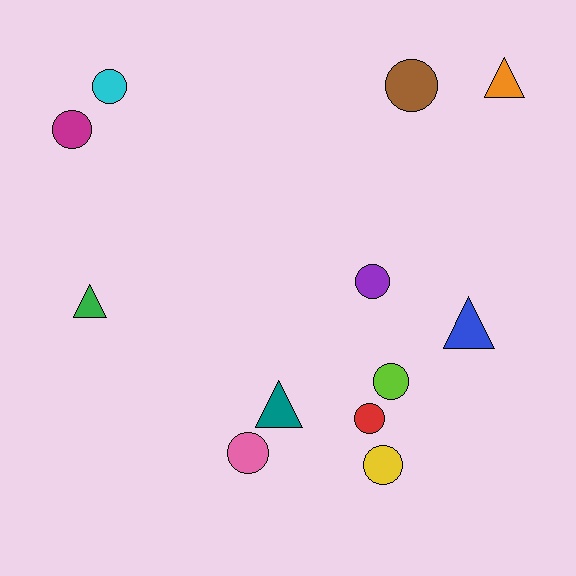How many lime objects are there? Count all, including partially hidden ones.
There is 1 lime object.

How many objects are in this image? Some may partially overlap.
There are 12 objects.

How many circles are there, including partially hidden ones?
There are 8 circles.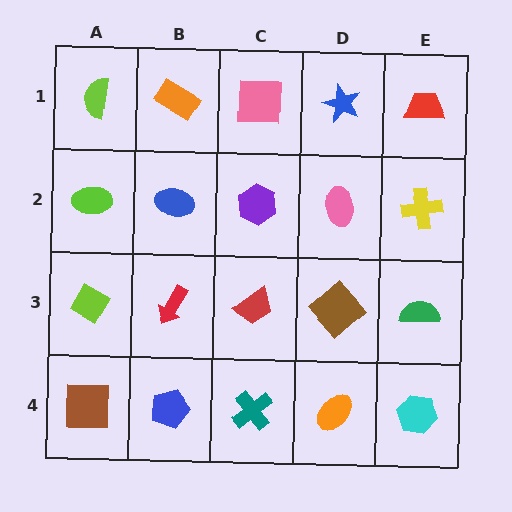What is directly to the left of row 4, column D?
A teal cross.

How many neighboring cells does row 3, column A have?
3.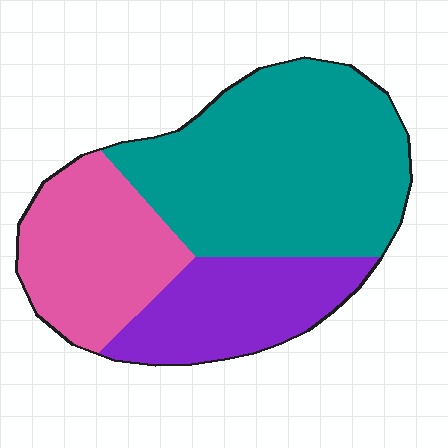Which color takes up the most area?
Teal, at roughly 50%.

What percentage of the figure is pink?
Pink takes up about one quarter (1/4) of the figure.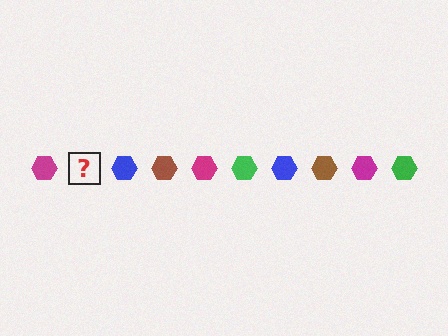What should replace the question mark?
The question mark should be replaced with a green hexagon.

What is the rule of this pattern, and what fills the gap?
The rule is that the pattern cycles through magenta, green, blue, brown hexagons. The gap should be filled with a green hexagon.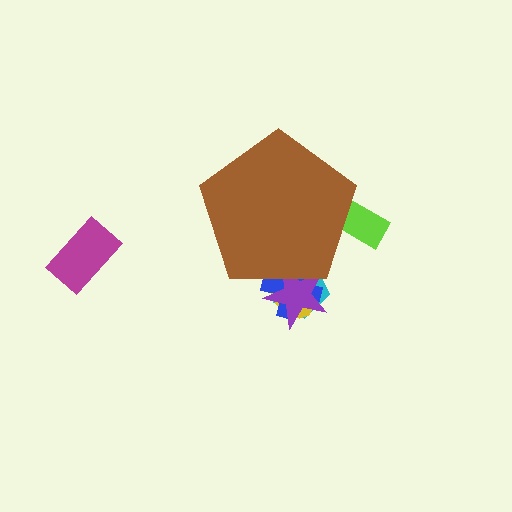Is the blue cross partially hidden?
Yes, the blue cross is partially hidden behind the brown pentagon.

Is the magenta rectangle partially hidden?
No, the magenta rectangle is fully visible.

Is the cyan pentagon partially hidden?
Yes, the cyan pentagon is partially hidden behind the brown pentagon.